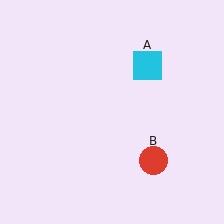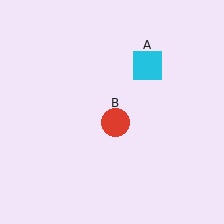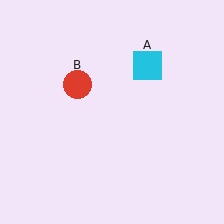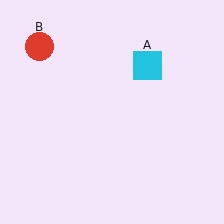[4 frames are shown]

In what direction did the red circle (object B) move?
The red circle (object B) moved up and to the left.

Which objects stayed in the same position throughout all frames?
Cyan square (object A) remained stationary.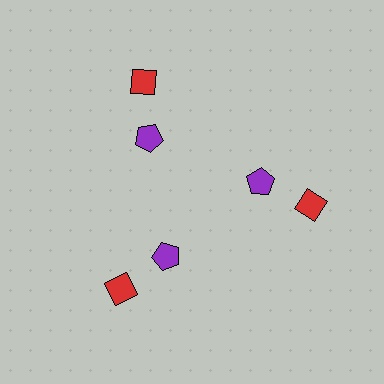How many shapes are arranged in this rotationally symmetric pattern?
There are 6 shapes, arranged in 3 groups of 2.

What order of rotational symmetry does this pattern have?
This pattern has 3-fold rotational symmetry.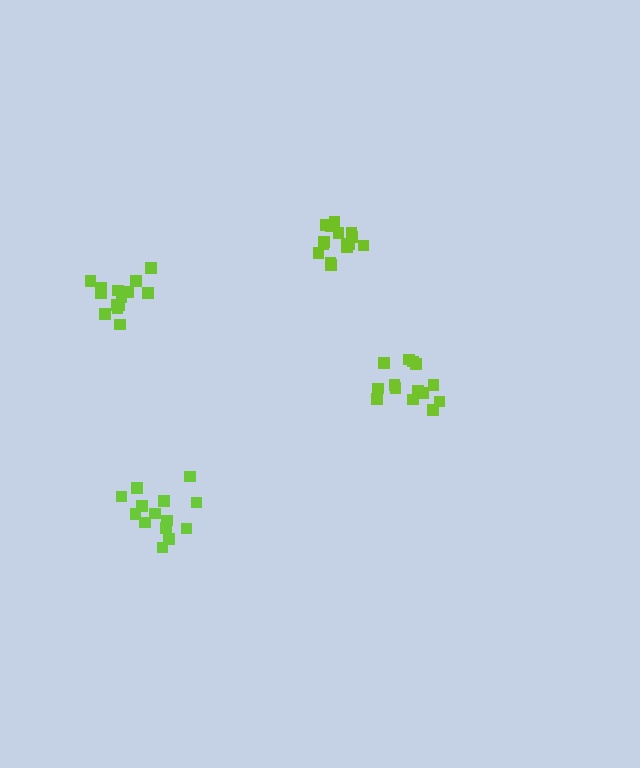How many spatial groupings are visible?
There are 4 spatial groupings.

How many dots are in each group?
Group 1: 14 dots, Group 2: 15 dots, Group 3: 14 dots, Group 4: 14 dots (57 total).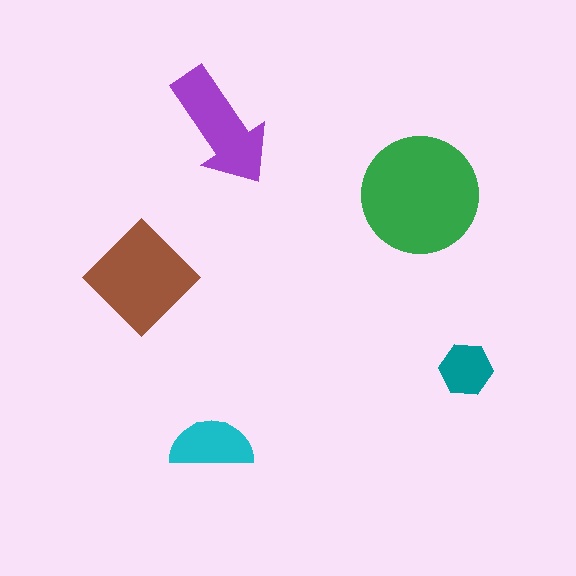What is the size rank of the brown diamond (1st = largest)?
2nd.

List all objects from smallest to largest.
The teal hexagon, the cyan semicircle, the purple arrow, the brown diamond, the green circle.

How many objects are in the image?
There are 5 objects in the image.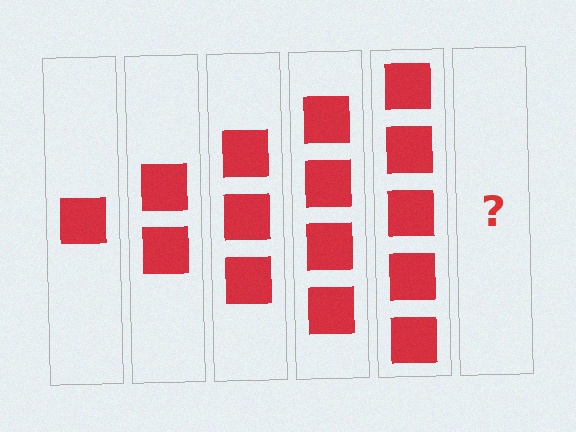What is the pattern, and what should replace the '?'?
The pattern is that each step adds one more square. The '?' should be 6 squares.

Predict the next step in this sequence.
The next step is 6 squares.